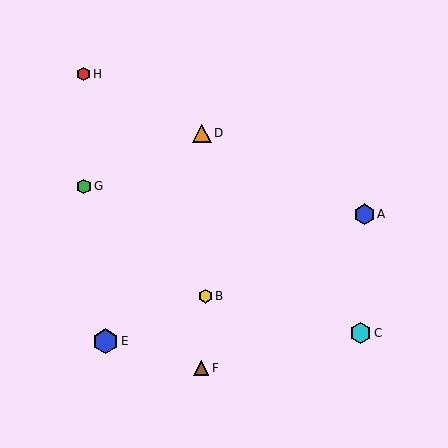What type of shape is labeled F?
Shape F is a brown triangle.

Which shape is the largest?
The blue hexagon (labeled E) is the largest.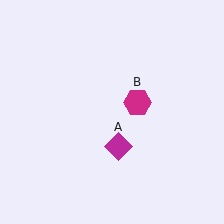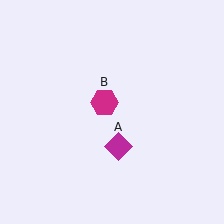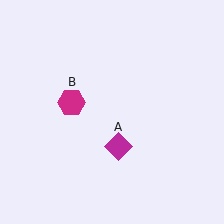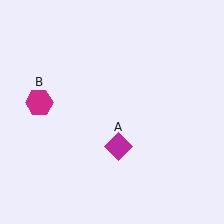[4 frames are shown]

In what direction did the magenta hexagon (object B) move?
The magenta hexagon (object B) moved left.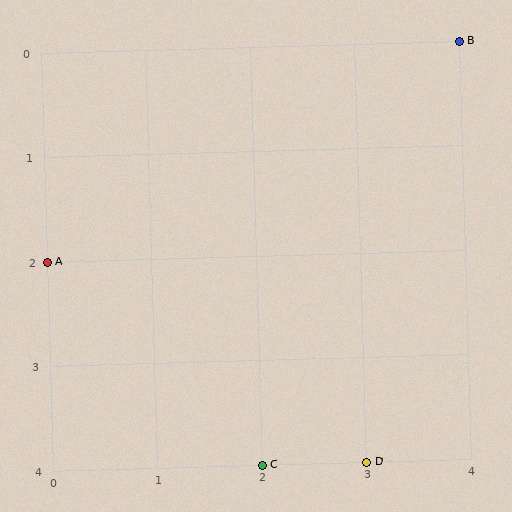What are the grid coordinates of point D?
Point D is at grid coordinates (3, 4).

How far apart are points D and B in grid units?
Points D and B are 1 column and 4 rows apart (about 4.1 grid units diagonally).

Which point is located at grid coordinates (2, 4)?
Point C is at (2, 4).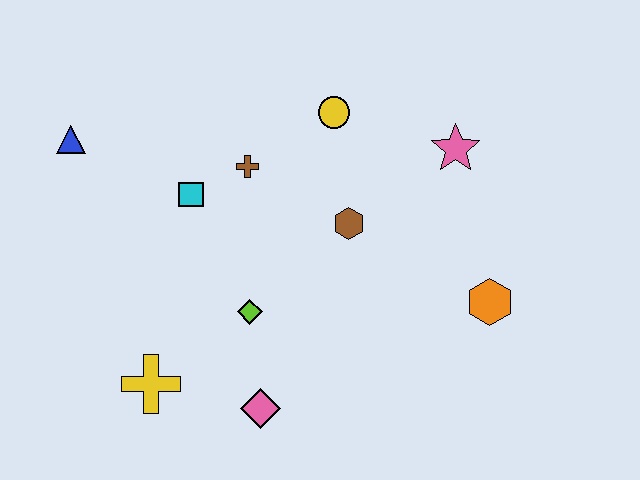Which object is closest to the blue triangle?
The cyan square is closest to the blue triangle.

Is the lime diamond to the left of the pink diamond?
Yes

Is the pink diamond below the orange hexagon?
Yes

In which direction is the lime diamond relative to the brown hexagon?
The lime diamond is to the left of the brown hexagon.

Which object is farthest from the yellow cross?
The pink star is farthest from the yellow cross.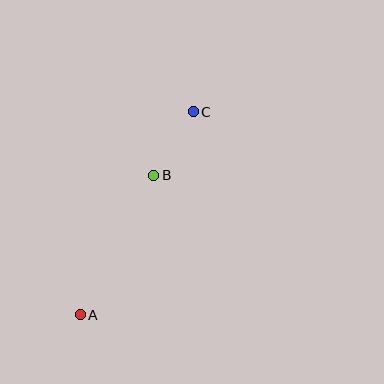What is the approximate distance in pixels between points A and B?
The distance between A and B is approximately 158 pixels.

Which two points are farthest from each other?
Points A and C are farthest from each other.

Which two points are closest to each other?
Points B and C are closest to each other.